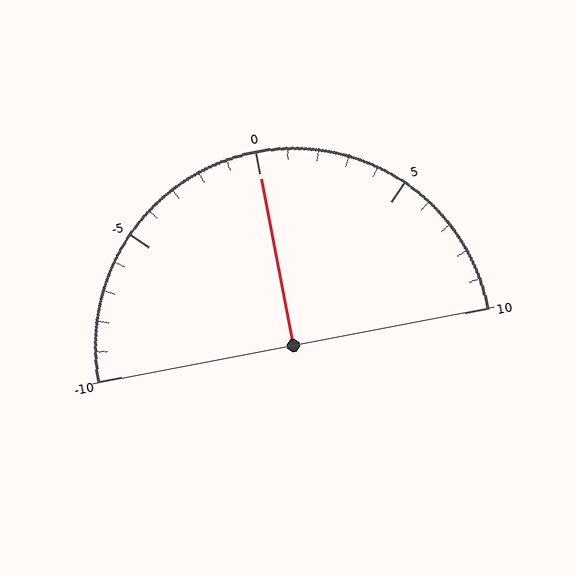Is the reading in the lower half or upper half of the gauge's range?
The reading is in the upper half of the range (-10 to 10).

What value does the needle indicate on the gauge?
The needle indicates approximately 0.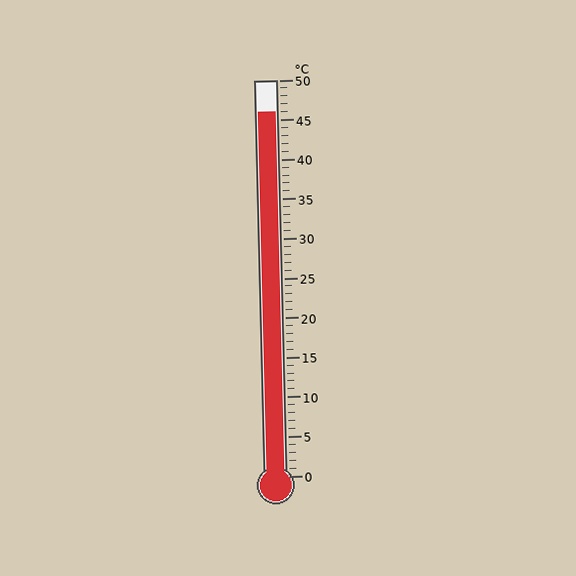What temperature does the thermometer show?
The thermometer shows approximately 46°C.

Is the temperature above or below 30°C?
The temperature is above 30°C.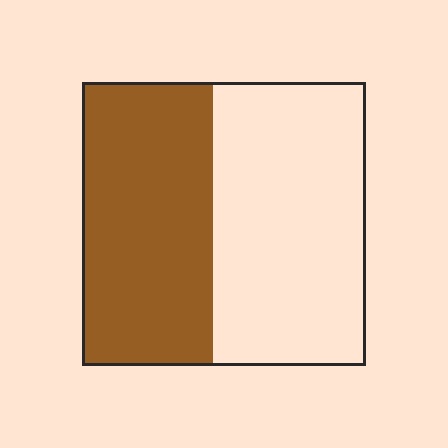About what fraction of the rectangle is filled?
About one half (1/2).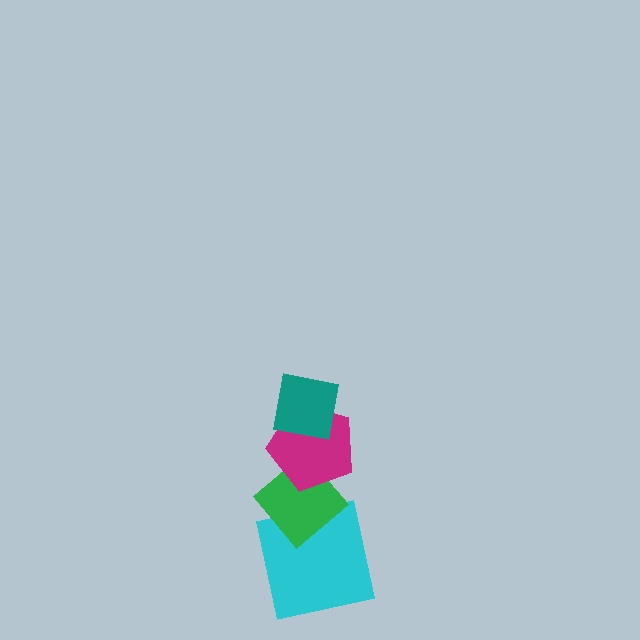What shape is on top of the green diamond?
The magenta pentagon is on top of the green diamond.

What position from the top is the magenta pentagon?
The magenta pentagon is 2nd from the top.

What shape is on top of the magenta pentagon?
The teal square is on top of the magenta pentagon.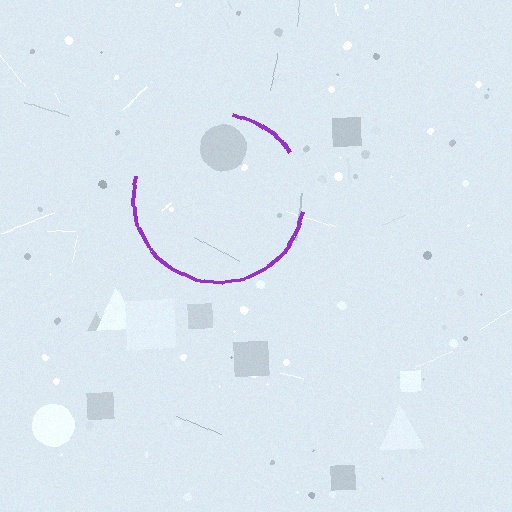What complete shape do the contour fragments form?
The contour fragments form a circle.